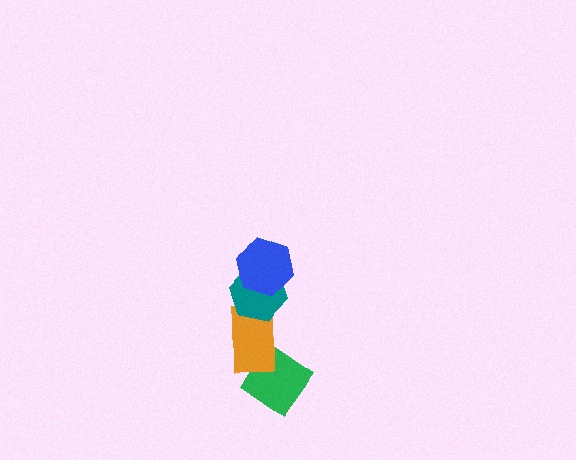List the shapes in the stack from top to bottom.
From top to bottom: the blue hexagon, the teal hexagon, the orange rectangle, the green diamond.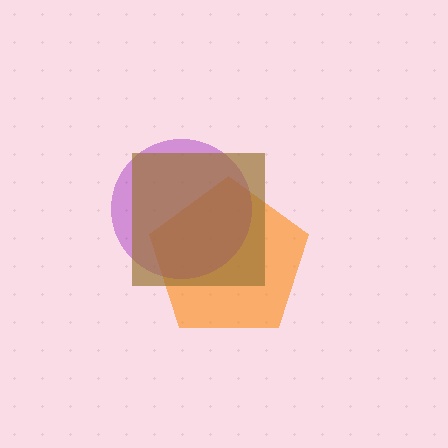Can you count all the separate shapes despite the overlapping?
Yes, there are 3 separate shapes.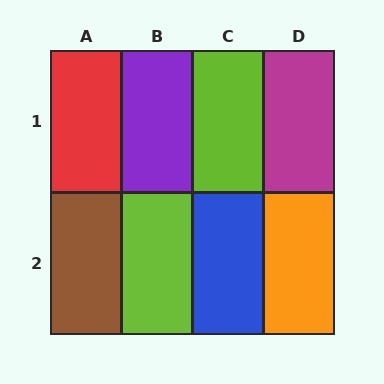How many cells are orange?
1 cell is orange.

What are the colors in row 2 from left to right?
Brown, lime, blue, orange.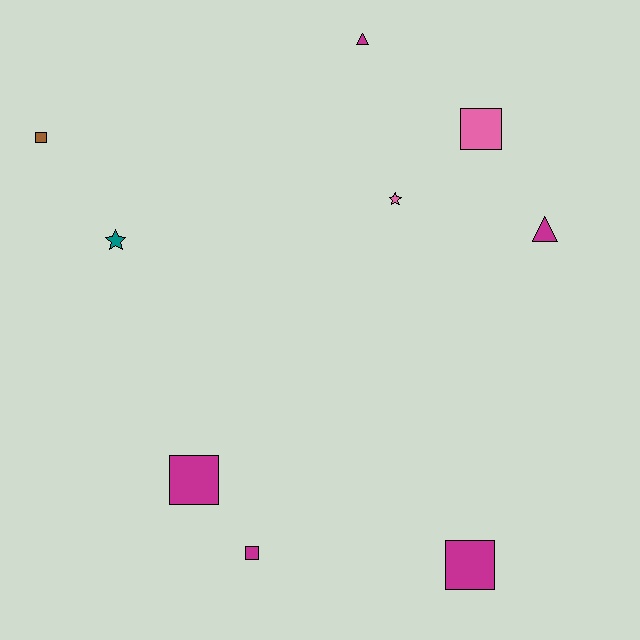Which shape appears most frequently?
Square, with 5 objects.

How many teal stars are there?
There is 1 teal star.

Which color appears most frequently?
Magenta, with 5 objects.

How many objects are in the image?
There are 9 objects.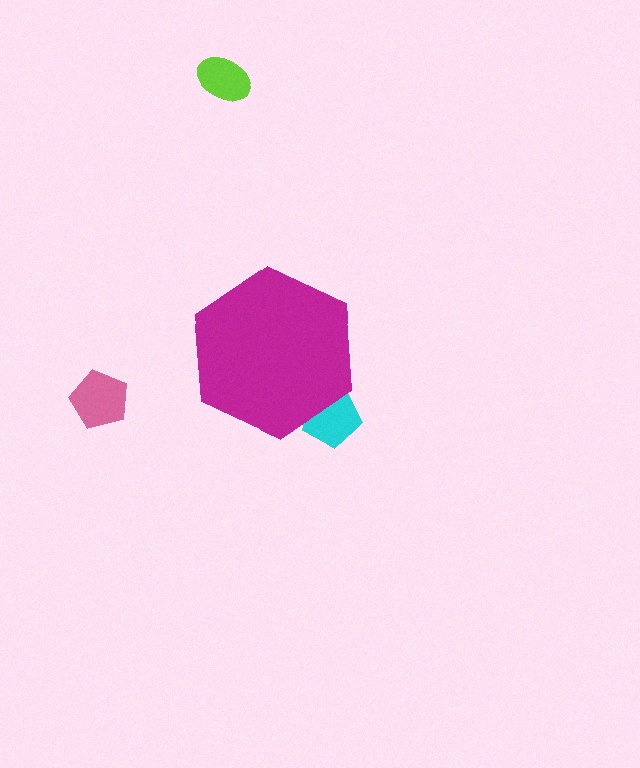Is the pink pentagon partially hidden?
No, the pink pentagon is fully visible.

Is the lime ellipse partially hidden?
No, the lime ellipse is fully visible.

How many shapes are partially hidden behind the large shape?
1 shape is partially hidden.